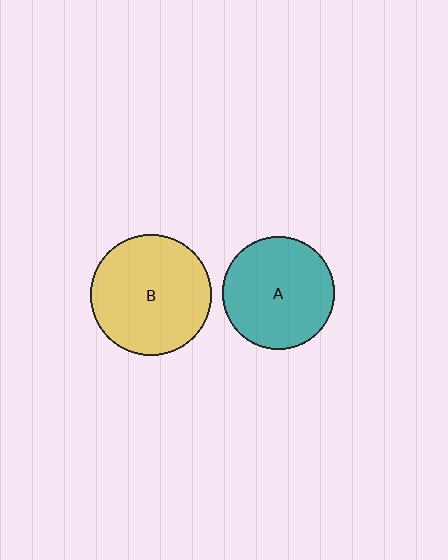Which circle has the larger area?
Circle B (yellow).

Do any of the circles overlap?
No, none of the circles overlap.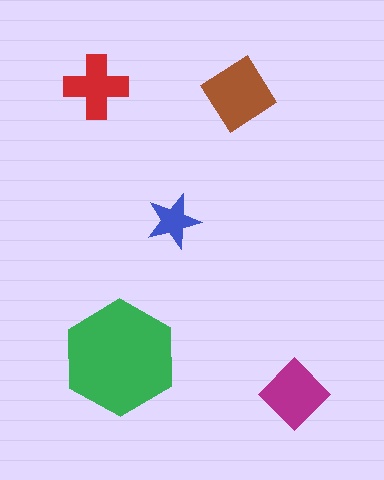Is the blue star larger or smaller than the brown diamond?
Smaller.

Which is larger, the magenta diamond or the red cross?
The magenta diamond.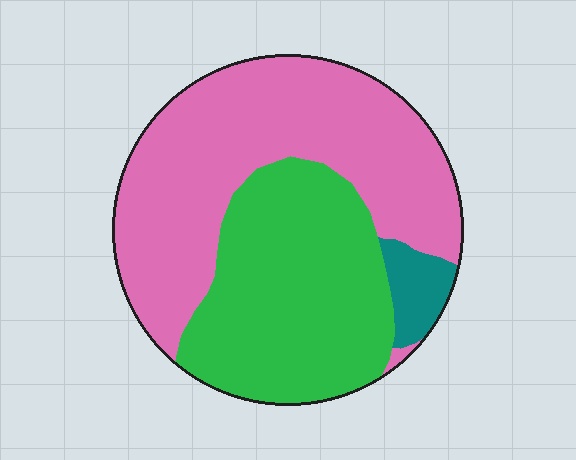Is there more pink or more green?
Pink.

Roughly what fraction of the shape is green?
Green takes up between a third and a half of the shape.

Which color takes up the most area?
Pink, at roughly 55%.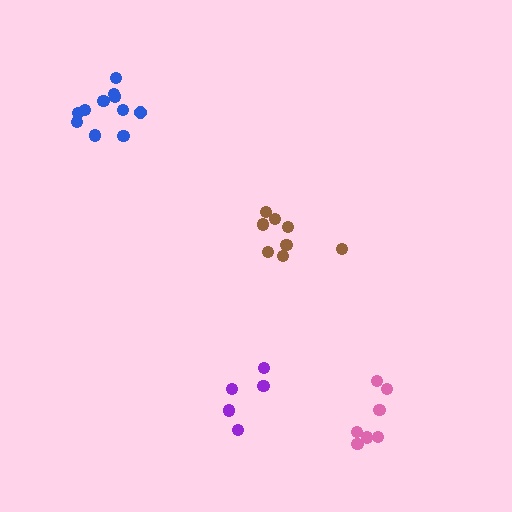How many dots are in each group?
Group 1: 8 dots, Group 2: 7 dots, Group 3: 5 dots, Group 4: 11 dots (31 total).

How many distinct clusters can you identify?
There are 4 distinct clusters.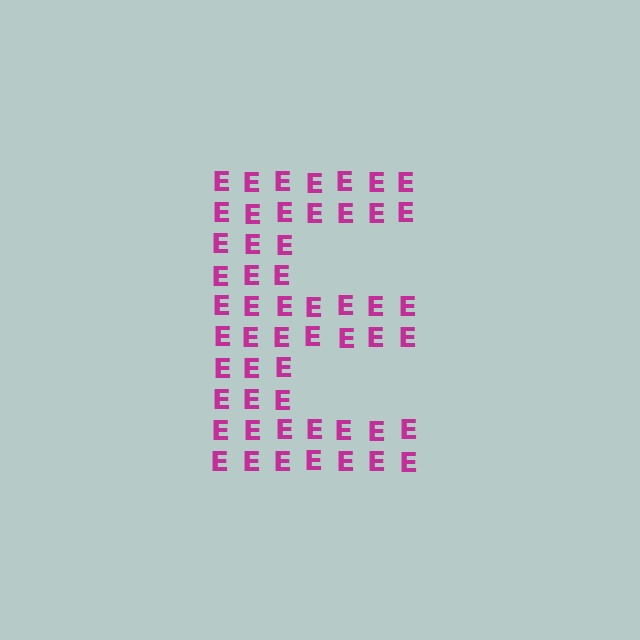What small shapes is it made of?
It is made of small letter E's.